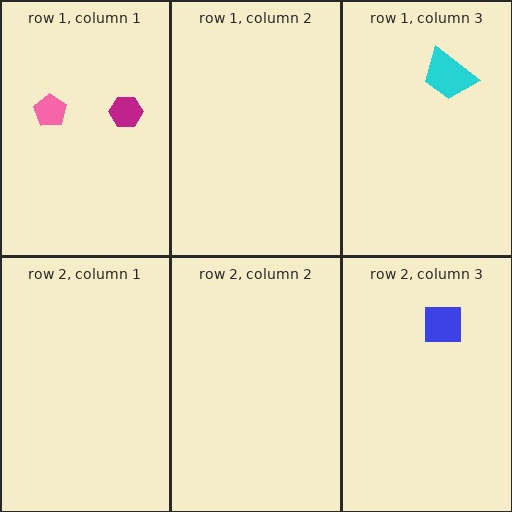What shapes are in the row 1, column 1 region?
The magenta hexagon, the pink pentagon.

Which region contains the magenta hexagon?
The row 1, column 1 region.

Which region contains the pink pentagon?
The row 1, column 1 region.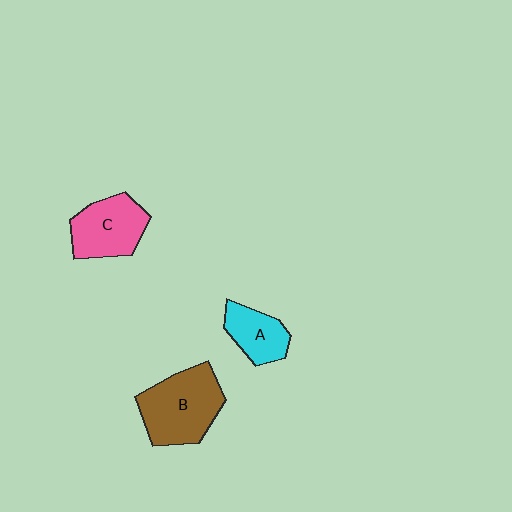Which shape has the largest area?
Shape B (brown).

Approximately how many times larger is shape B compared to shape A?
Approximately 1.8 times.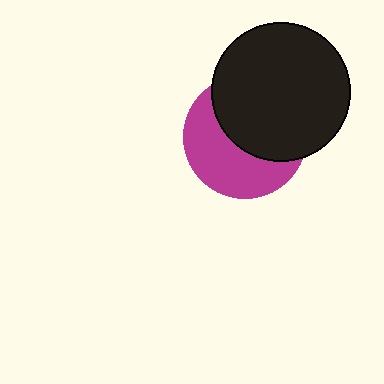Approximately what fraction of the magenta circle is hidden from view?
Roughly 52% of the magenta circle is hidden behind the black circle.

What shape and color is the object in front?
The object in front is a black circle.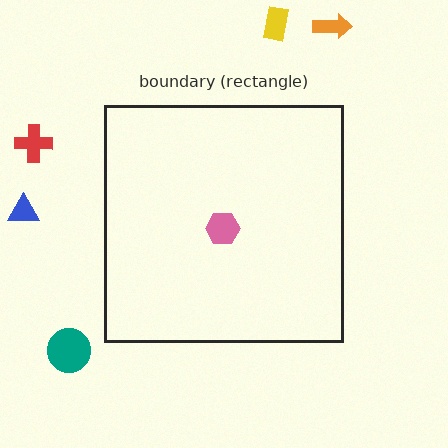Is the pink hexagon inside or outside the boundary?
Inside.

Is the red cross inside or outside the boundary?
Outside.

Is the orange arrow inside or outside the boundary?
Outside.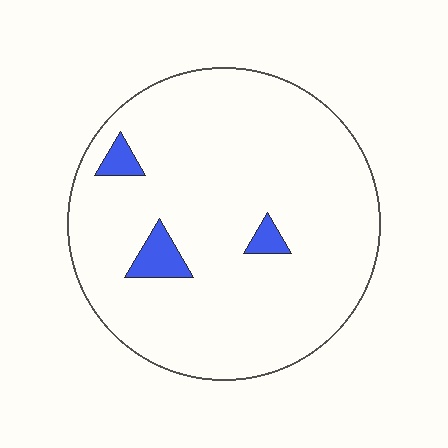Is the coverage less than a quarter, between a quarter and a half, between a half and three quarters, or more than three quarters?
Less than a quarter.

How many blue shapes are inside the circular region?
3.